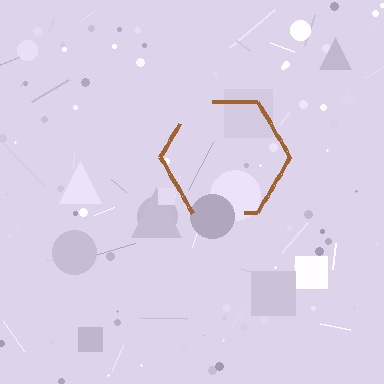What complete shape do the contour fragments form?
The contour fragments form a hexagon.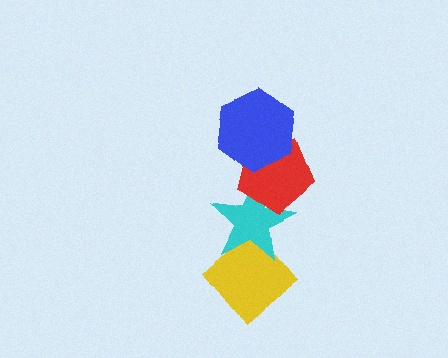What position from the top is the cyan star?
The cyan star is 3rd from the top.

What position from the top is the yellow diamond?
The yellow diamond is 4th from the top.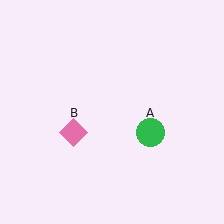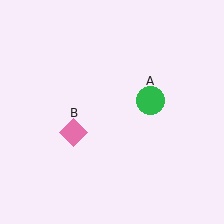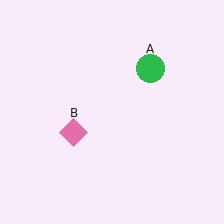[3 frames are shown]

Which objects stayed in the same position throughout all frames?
Pink diamond (object B) remained stationary.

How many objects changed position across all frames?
1 object changed position: green circle (object A).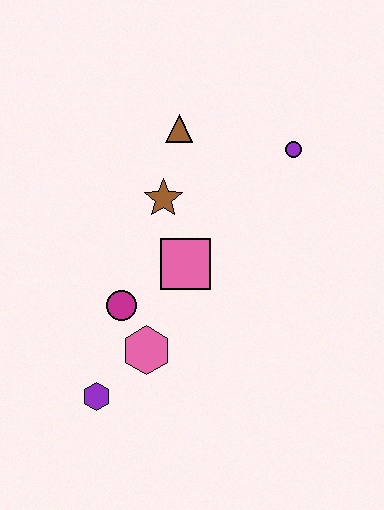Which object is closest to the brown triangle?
The brown star is closest to the brown triangle.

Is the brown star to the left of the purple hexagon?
No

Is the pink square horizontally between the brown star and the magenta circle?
No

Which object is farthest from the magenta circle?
The purple circle is farthest from the magenta circle.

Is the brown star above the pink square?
Yes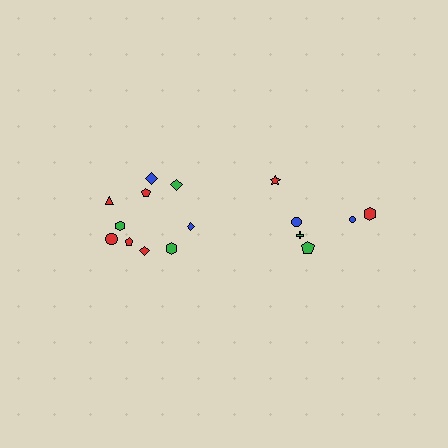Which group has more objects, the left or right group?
The left group.